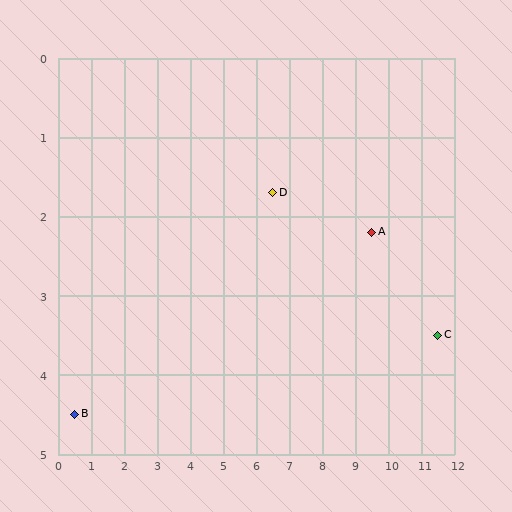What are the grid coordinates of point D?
Point D is at approximately (6.5, 1.7).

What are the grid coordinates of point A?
Point A is at approximately (9.5, 2.2).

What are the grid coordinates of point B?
Point B is at approximately (0.5, 4.5).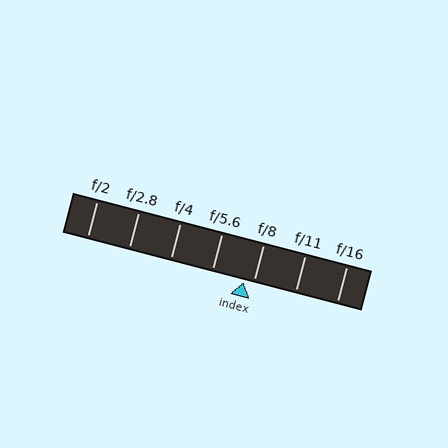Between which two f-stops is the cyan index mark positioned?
The index mark is between f/5.6 and f/8.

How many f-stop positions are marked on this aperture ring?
There are 7 f-stop positions marked.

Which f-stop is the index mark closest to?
The index mark is closest to f/8.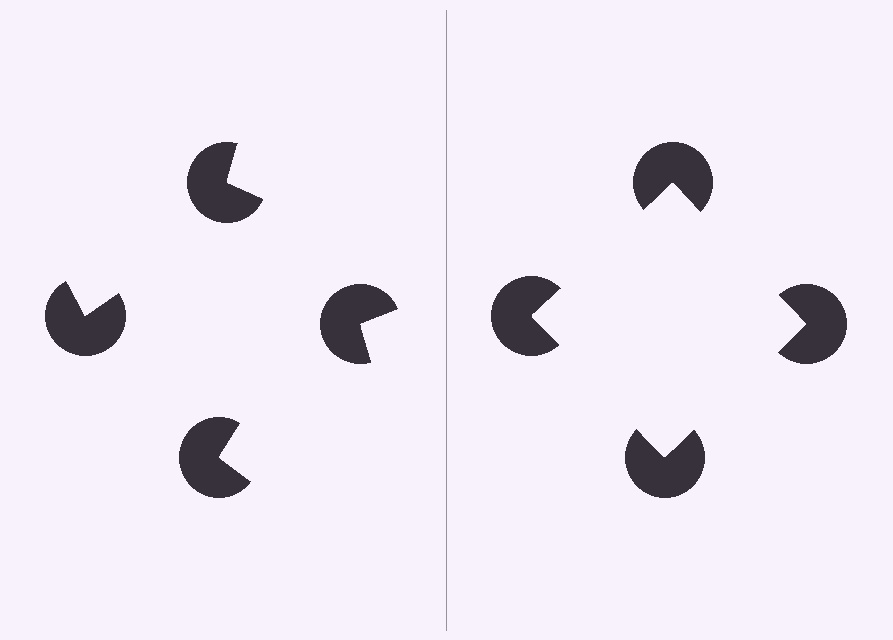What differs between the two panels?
The pac-man discs are positioned identically on both sides; only the wedge orientations differ. On the right they align to a square; on the left they are misaligned.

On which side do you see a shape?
An illusory square appears on the right side. On the left side the wedge cuts are rotated, so no coherent shape forms.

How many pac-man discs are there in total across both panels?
8 — 4 on each side.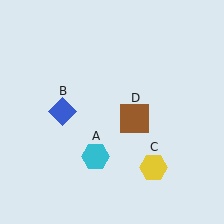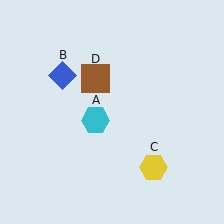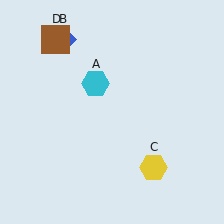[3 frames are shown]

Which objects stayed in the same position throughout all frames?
Yellow hexagon (object C) remained stationary.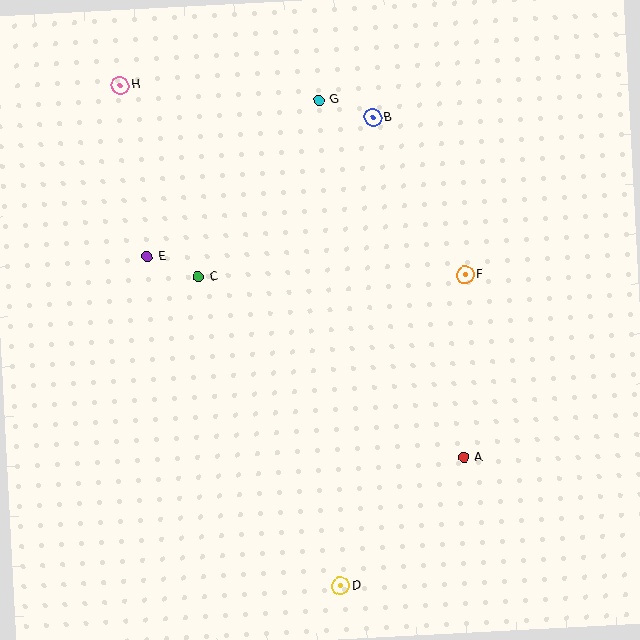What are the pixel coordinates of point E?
Point E is at (147, 257).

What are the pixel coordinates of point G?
Point G is at (319, 100).